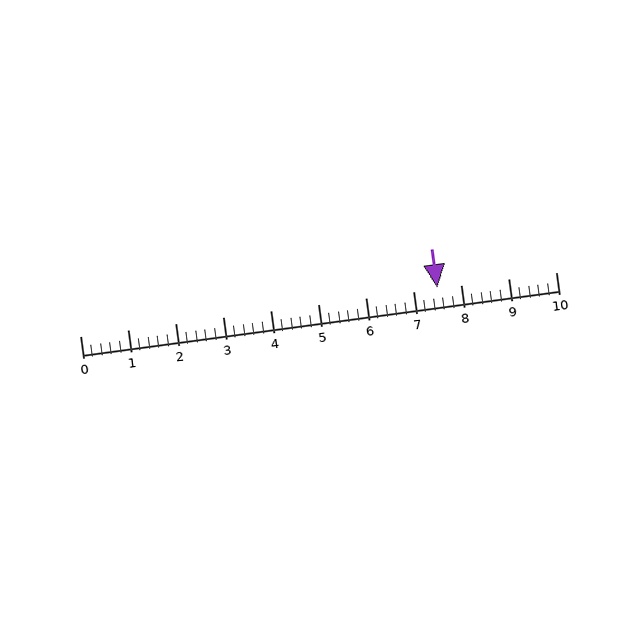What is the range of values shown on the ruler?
The ruler shows values from 0 to 10.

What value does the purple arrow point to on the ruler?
The purple arrow points to approximately 7.5.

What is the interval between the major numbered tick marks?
The major tick marks are spaced 1 units apart.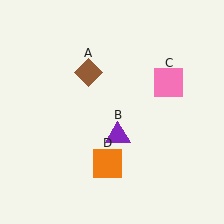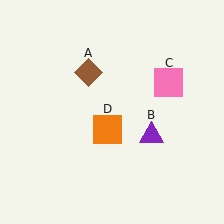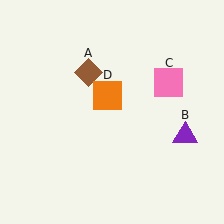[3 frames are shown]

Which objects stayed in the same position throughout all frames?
Brown diamond (object A) and pink square (object C) remained stationary.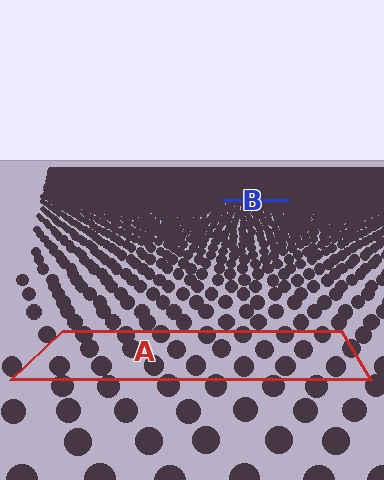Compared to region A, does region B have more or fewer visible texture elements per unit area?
Region B has more texture elements per unit area — they are packed more densely because it is farther away.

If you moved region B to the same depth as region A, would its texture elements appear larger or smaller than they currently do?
They would appear larger. At a closer depth, the same texture elements are projected at a bigger on-screen size.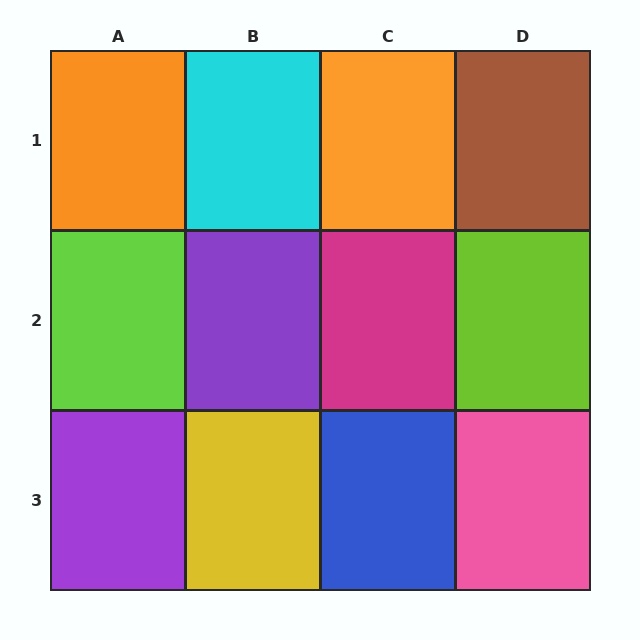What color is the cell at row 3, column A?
Purple.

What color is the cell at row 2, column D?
Lime.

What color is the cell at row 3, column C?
Blue.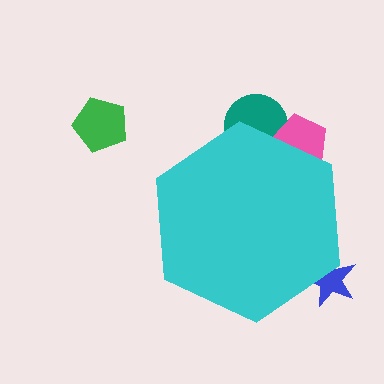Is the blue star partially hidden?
Yes, the blue star is partially hidden behind the cyan hexagon.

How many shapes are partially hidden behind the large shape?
3 shapes are partially hidden.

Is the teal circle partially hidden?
Yes, the teal circle is partially hidden behind the cyan hexagon.